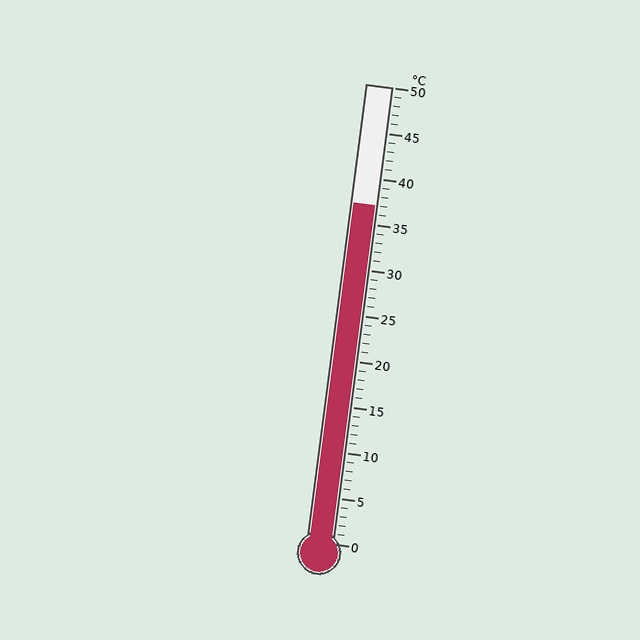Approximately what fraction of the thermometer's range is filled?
The thermometer is filled to approximately 75% of its range.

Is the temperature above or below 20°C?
The temperature is above 20°C.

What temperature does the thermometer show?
The thermometer shows approximately 37°C.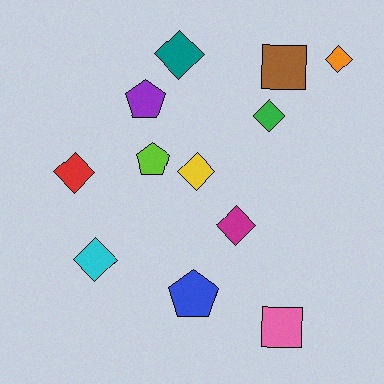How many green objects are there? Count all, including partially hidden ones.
There is 1 green object.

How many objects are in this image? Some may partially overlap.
There are 12 objects.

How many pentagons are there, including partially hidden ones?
There are 3 pentagons.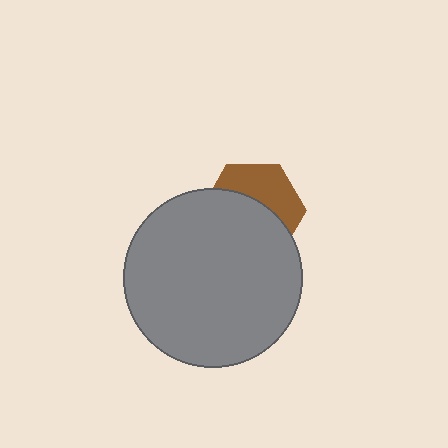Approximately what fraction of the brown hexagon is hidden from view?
Roughly 59% of the brown hexagon is hidden behind the gray circle.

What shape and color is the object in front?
The object in front is a gray circle.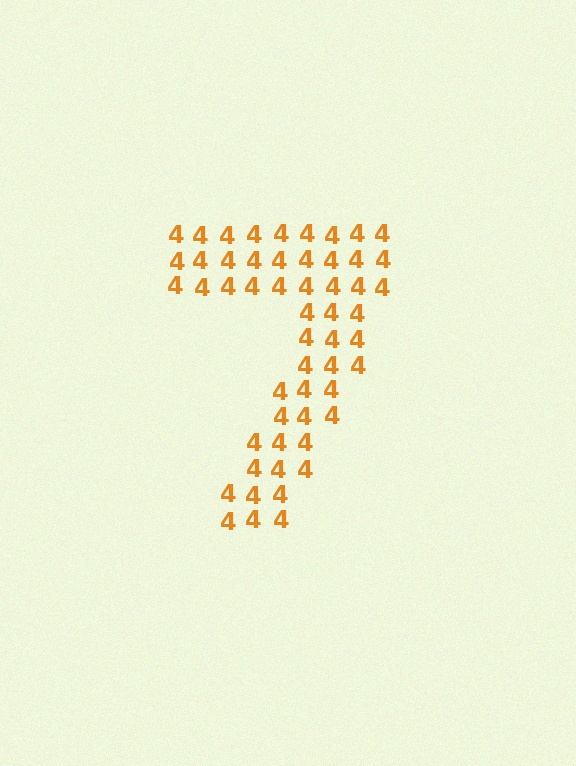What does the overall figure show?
The overall figure shows the digit 7.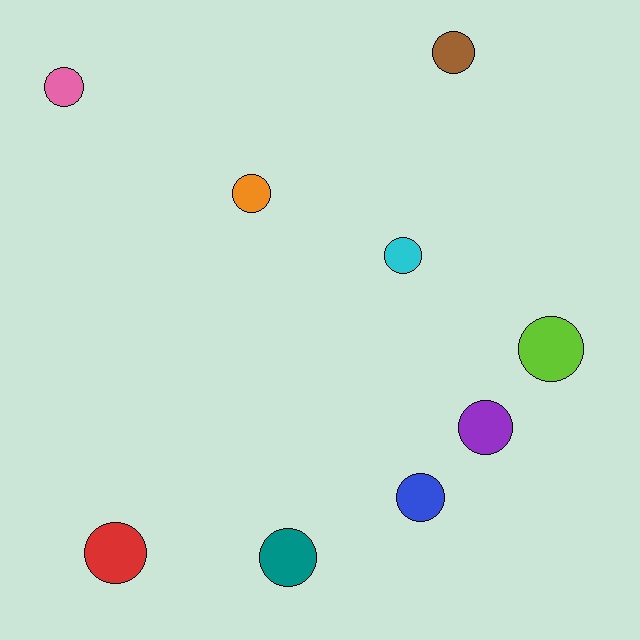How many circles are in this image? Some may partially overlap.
There are 9 circles.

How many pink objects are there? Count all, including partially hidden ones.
There is 1 pink object.